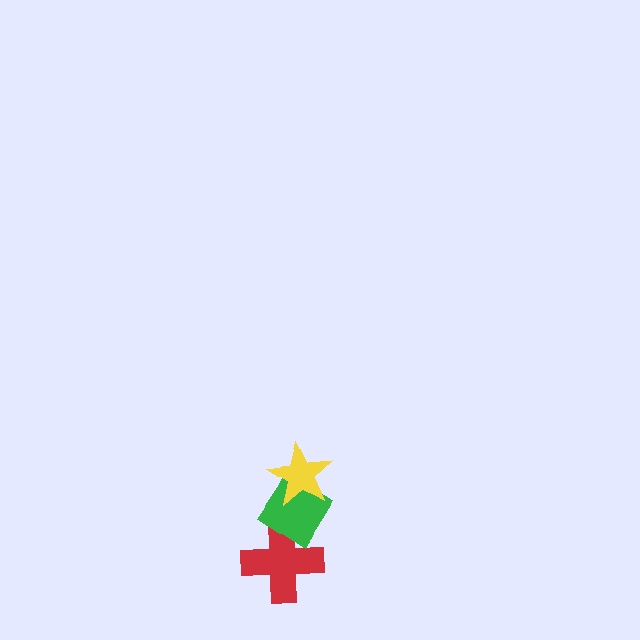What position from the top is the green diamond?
The green diamond is 2nd from the top.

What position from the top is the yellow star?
The yellow star is 1st from the top.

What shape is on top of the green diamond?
The yellow star is on top of the green diamond.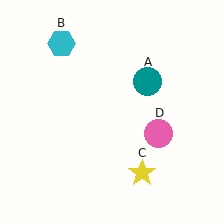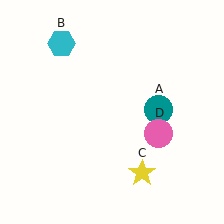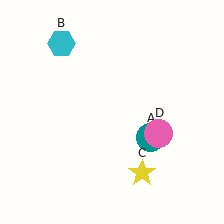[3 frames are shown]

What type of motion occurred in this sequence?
The teal circle (object A) rotated clockwise around the center of the scene.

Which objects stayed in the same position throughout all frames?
Cyan hexagon (object B) and yellow star (object C) and pink circle (object D) remained stationary.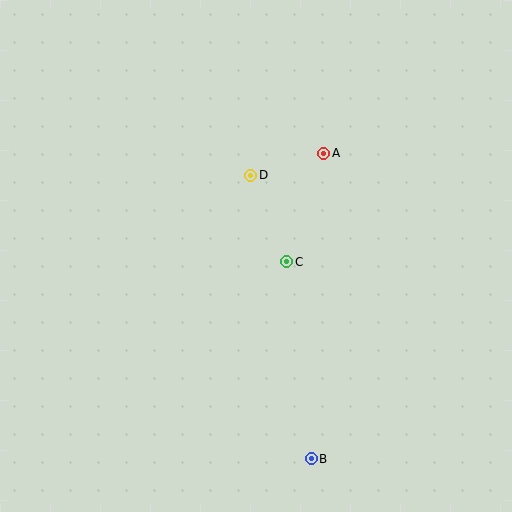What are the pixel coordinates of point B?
Point B is at (311, 459).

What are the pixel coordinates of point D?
Point D is at (251, 175).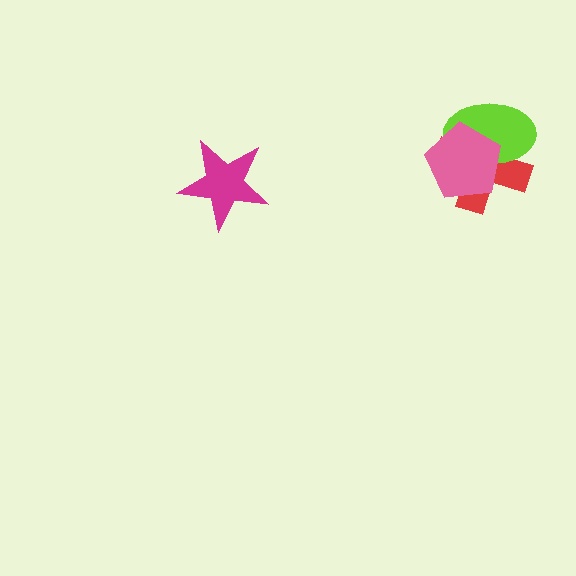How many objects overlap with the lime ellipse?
2 objects overlap with the lime ellipse.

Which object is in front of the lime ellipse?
The pink pentagon is in front of the lime ellipse.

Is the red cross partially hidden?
Yes, it is partially covered by another shape.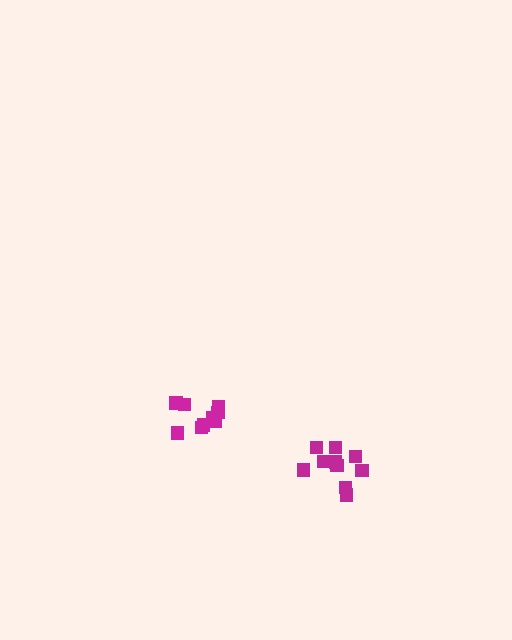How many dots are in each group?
Group 1: 10 dots, Group 2: 9 dots (19 total).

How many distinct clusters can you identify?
There are 2 distinct clusters.